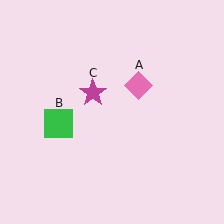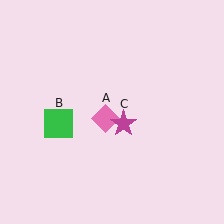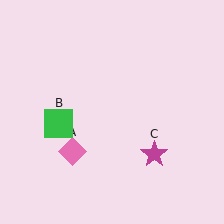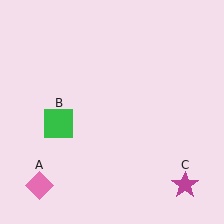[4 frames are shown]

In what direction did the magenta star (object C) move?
The magenta star (object C) moved down and to the right.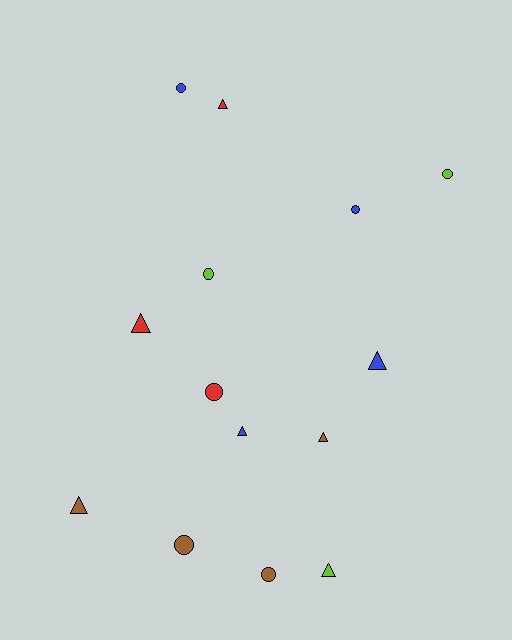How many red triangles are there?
There are 2 red triangles.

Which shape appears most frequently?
Circle, with 7 objects.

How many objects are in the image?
There are 14 objects.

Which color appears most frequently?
Blue, with 4 objects.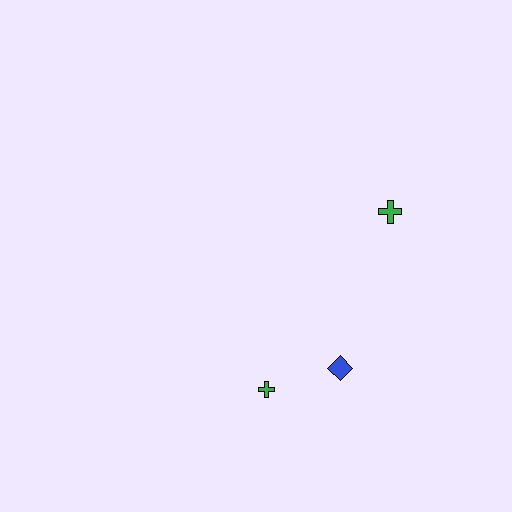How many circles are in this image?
There are no circles.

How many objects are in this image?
There are 3 objects.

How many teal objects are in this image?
There are no teal objects.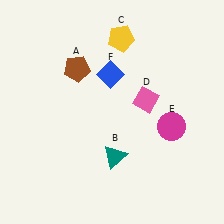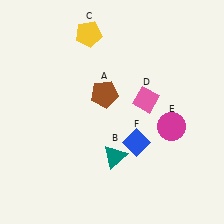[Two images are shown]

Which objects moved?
The objects that moved are: the brown pentagon (A), the yellow pentagon (C), the blue diamond (F).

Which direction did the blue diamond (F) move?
The blue diamond (F) moved down.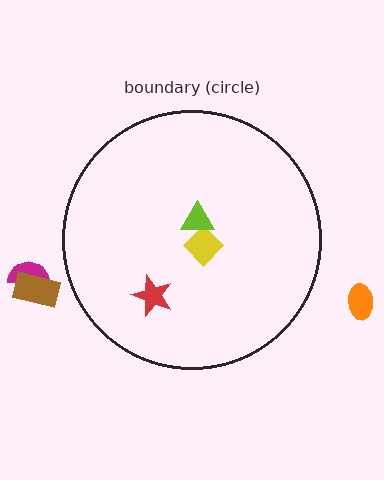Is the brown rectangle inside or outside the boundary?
Outside.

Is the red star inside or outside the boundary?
Inside.